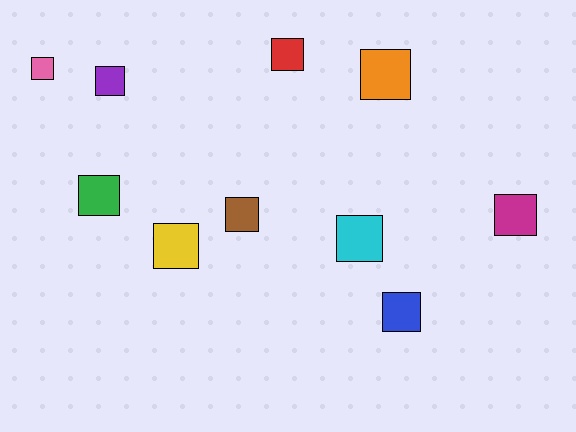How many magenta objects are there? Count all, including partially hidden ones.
There is 1 magenta object.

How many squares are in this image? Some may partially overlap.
There are 10 squares.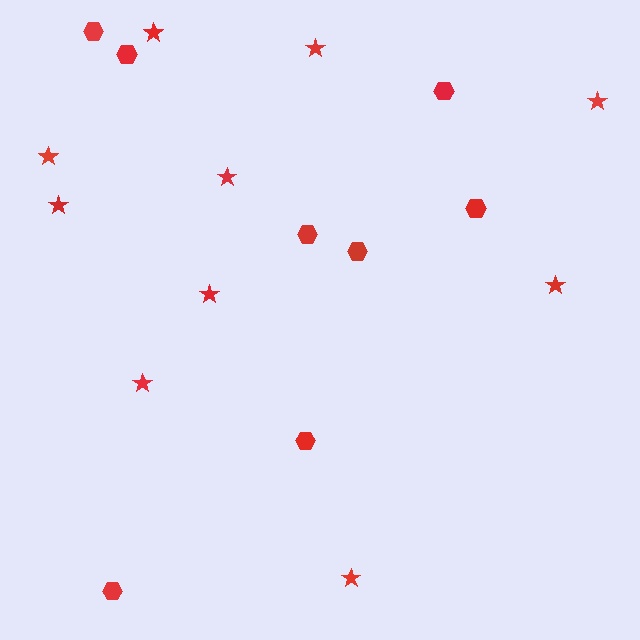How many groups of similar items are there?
There are 2 groups: one group of hexagons (8) and one group of stars (10).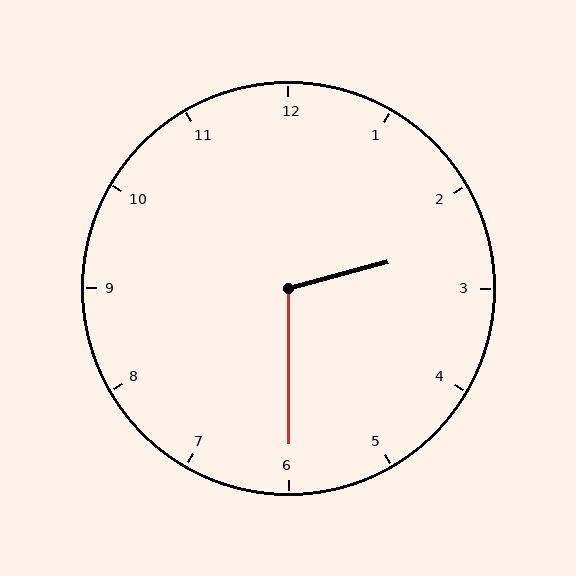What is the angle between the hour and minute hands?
Approximately 105 degrees.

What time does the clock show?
2:30.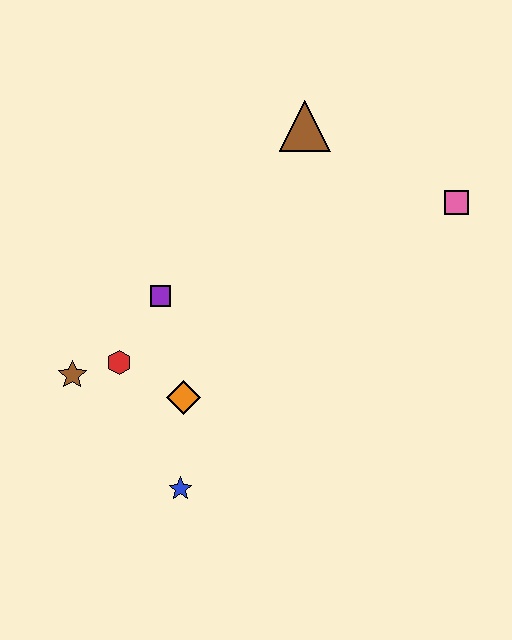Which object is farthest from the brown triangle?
The blue star is farthest from the brown triangle.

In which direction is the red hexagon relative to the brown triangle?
The red hexagon is below the brown triangle.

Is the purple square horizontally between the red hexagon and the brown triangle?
Yes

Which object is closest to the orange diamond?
The red hexagon is closest to the orange diamond.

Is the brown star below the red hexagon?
Yes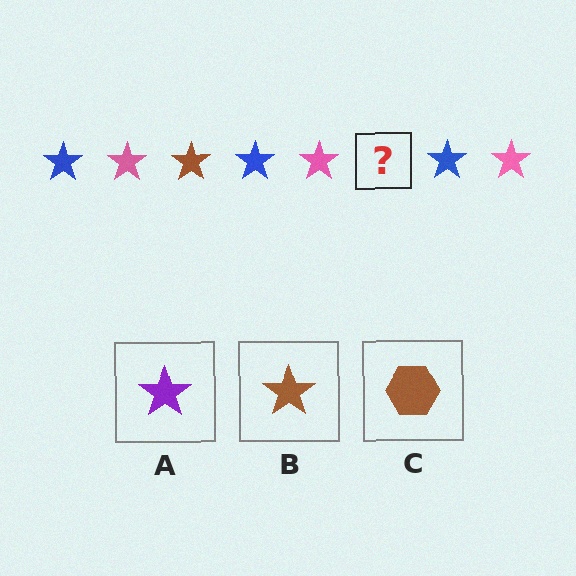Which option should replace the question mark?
Option B.